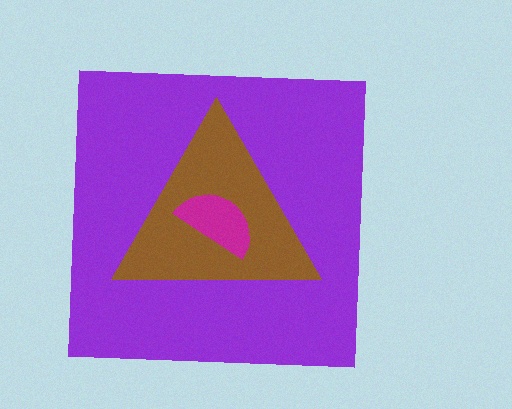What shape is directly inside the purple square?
The brown triangle.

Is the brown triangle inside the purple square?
Yes.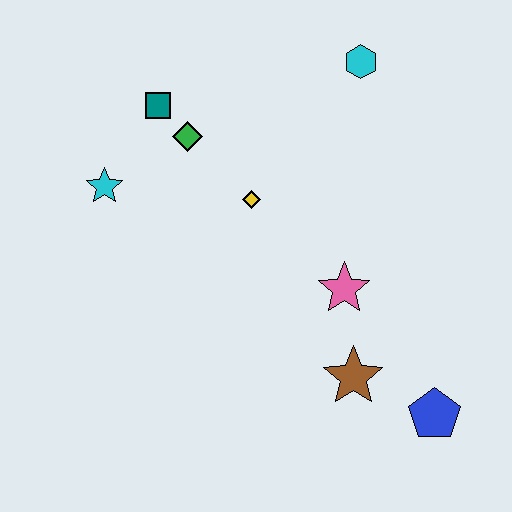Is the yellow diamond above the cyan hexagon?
No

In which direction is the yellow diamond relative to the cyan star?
The yellow diamond is to the right of the cyan star.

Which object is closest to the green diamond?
The teal square is closest to the green diamond.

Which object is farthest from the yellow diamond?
The blue pentagon is farthest from the yellow diamond.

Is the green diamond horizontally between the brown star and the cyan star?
Yes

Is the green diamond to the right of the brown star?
No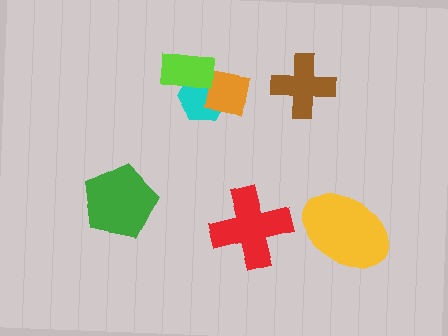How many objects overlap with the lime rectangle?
2 objects overlap with the lime rectangle.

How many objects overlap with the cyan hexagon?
2 objects overlap with the cyan hexagon.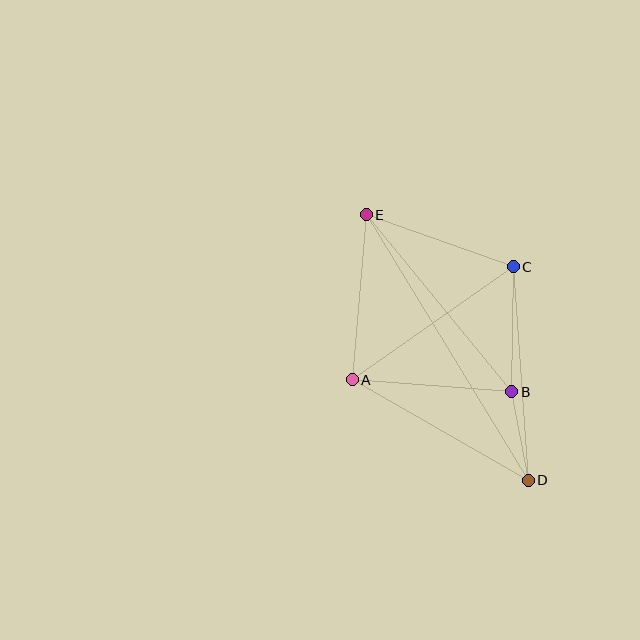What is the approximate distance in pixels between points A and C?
The distance between A and C is approximately 197 pixels.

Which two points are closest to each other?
Points B and D are closest to each other.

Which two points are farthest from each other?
Points D and E are farthest from each other.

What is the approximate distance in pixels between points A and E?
The distance between A and E is approximately 166 pixels.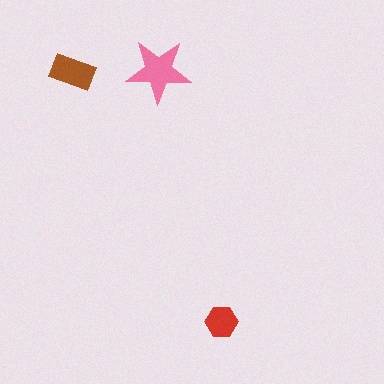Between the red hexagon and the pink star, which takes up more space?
The pink star.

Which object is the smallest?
The red hexagon.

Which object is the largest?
The pink star.